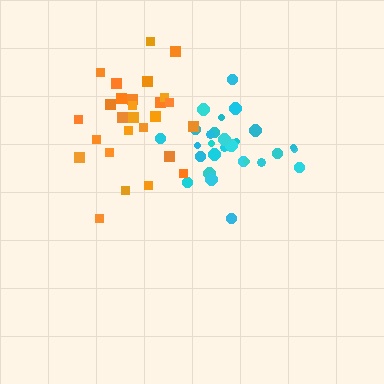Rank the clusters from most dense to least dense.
cyan, orange.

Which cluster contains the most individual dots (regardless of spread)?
Cyan (29).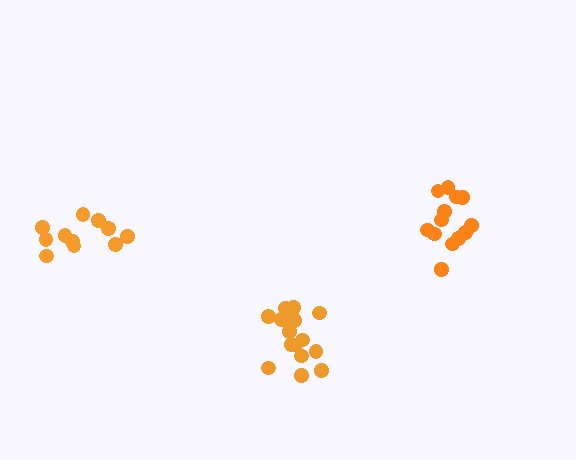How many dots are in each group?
Group 1: 11 dots, Group 2: 16 dots, Group 3: 13 dots (40 total).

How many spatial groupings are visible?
There are 3 spatial groupings.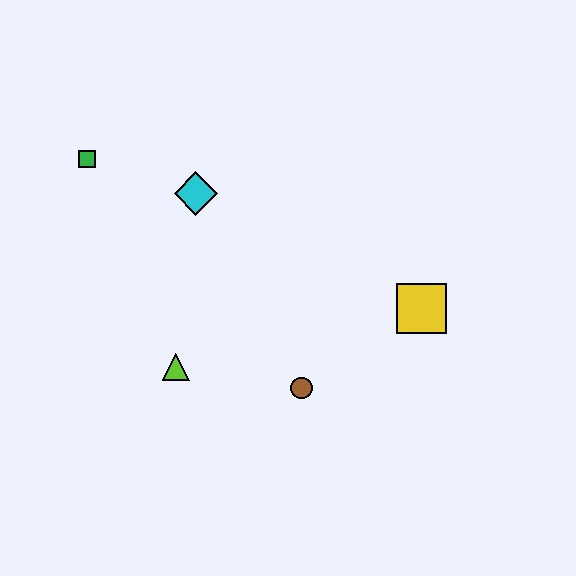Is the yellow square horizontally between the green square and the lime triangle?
No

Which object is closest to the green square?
The cyan diamond is closest to the green square.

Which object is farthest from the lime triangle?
The yellow square is farthest from the lime triangle.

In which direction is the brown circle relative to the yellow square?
The brown circle is to the left of the yellow square.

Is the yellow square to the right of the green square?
Yes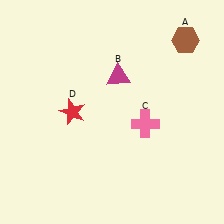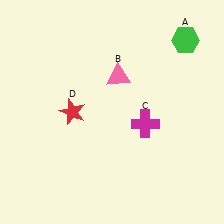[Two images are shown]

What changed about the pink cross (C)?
In Image 1, C is pink. In Image 2, it changed to magenta.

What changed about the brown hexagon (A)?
In Image 1, A is brown. In Image 2, it changed to green.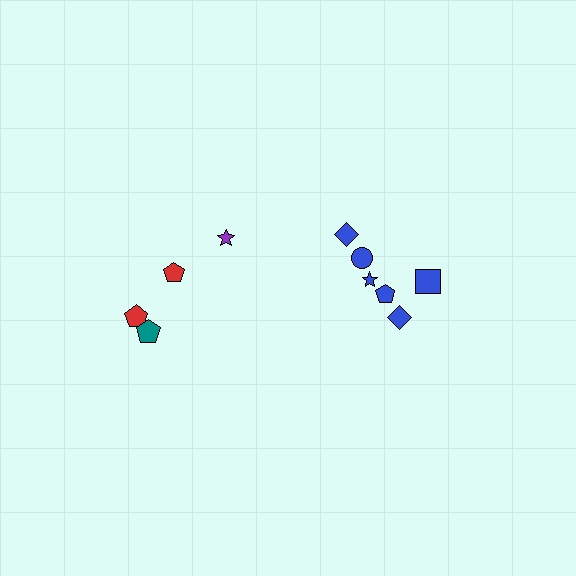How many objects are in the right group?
There are 6 objects.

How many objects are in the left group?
There are 4 objects.